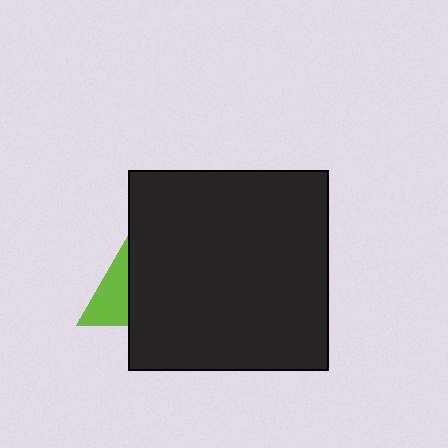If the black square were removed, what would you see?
You would see the complete lime triangle.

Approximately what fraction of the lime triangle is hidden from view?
Roughly 60% of the lime triangle is hidden behind the black square.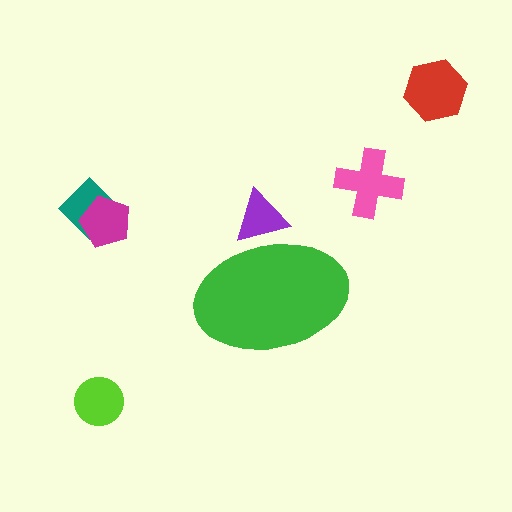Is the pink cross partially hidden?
No, the pink cross is fully visible.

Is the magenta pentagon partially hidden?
No, the magenta pentagon is fully visible.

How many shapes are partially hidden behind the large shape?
1 shape is partially hidden.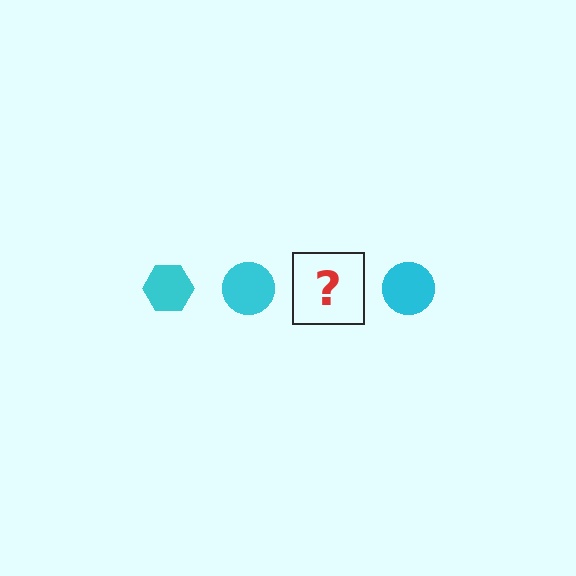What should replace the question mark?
The question mark should be replaced with a cyan hexagon.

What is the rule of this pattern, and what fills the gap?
The rule is that the pattern cycles through hexagon, circle shapes in cyan. The gap should be filled with a cyan hexagon.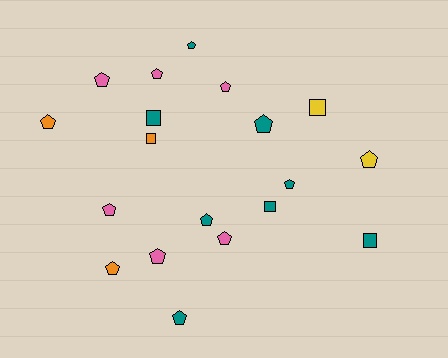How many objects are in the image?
There are 19 objects.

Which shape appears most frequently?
Pentagon, with 14 objects.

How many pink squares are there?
There are no pink squares.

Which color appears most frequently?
Teal, with 8 objects.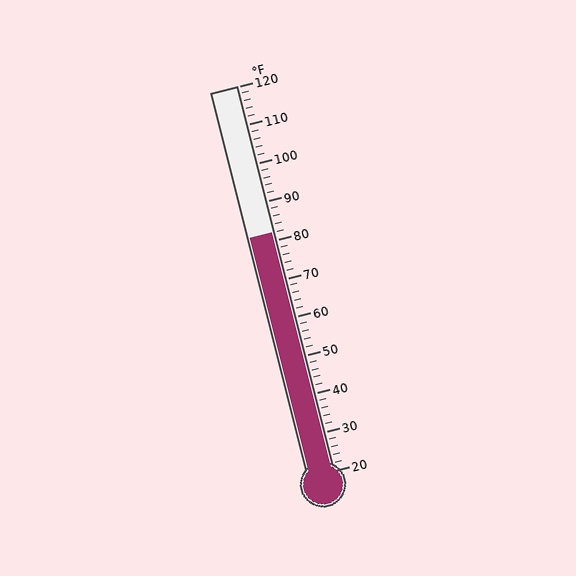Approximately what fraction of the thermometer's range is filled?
The thermometer is filled to approximately 60% of its range.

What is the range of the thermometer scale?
The thermometer scale ranges from 20°F to 120°F.